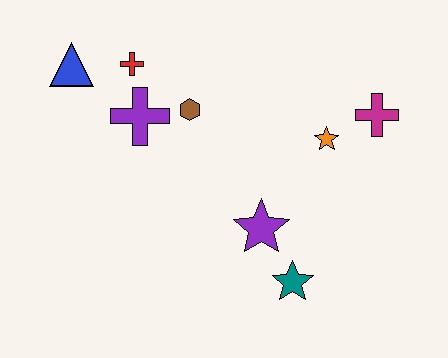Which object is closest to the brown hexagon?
The purple cross is closest to the brown hexagon.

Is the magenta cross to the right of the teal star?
Yes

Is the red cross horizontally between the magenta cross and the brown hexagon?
No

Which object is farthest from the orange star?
The blue triangle is farthest from the orange star.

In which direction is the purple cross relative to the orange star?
The purple cross is to the left of the orange star.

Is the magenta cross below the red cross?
Yes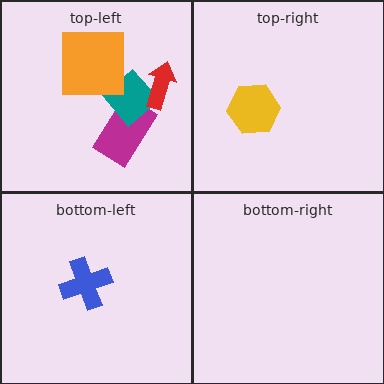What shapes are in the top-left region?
The magenta rectangle, the teal diamond, the orange square, the red arrow.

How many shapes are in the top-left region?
4.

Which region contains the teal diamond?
The top-left region.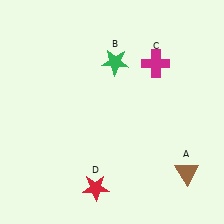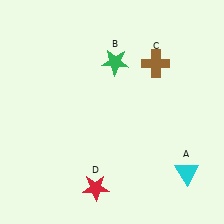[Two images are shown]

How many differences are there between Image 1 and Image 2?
There are 2 differences between the two images.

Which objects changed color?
A changed from brown to cyan. C changed from magenta to brown.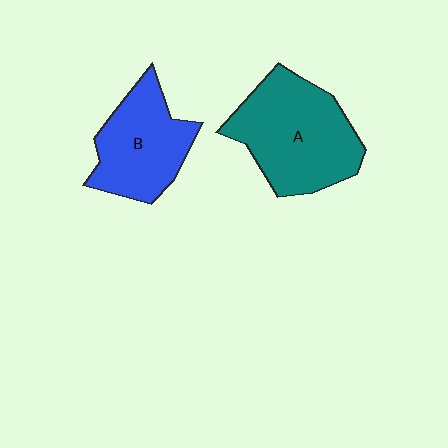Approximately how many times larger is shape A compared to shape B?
Approximately 1.3 times.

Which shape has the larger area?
Shape A (teal).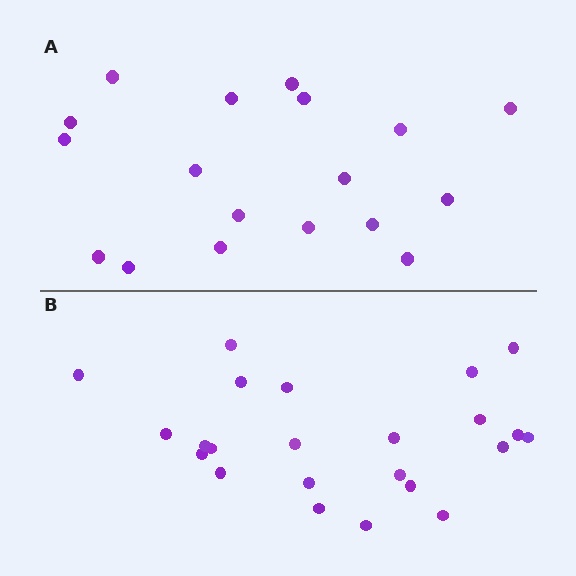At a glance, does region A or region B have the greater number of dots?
Region B (the bottom region) has more dots.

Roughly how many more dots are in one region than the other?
Region B has about 5 more dots than region A.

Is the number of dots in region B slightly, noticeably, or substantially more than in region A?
Region B has noticeably more, but not dramatically so. The ratio is roughly 1.3 to 1.